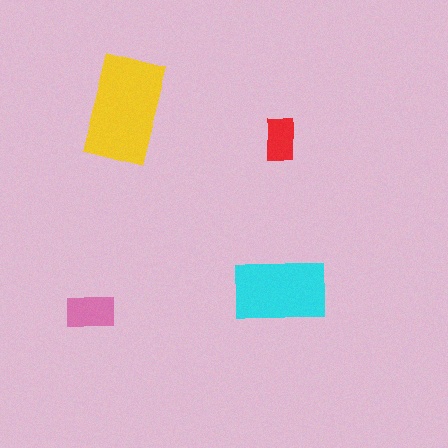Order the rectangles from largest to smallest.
the yellow one, the cyan one, the pink one, the red one.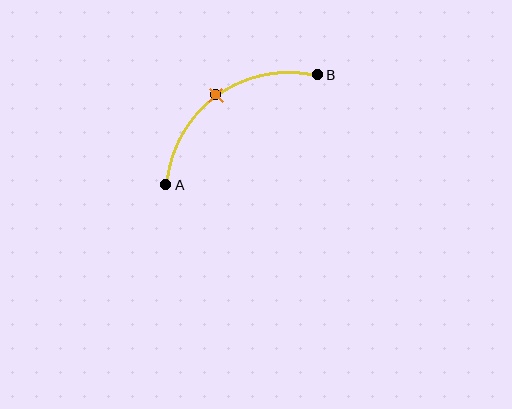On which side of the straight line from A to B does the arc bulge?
The arc bulges above and to the left of the straight line connecting A and B.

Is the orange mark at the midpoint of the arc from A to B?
Yes. The orange mark lies on the arc at equal arc-length from both A and B — it is the arc midpoint.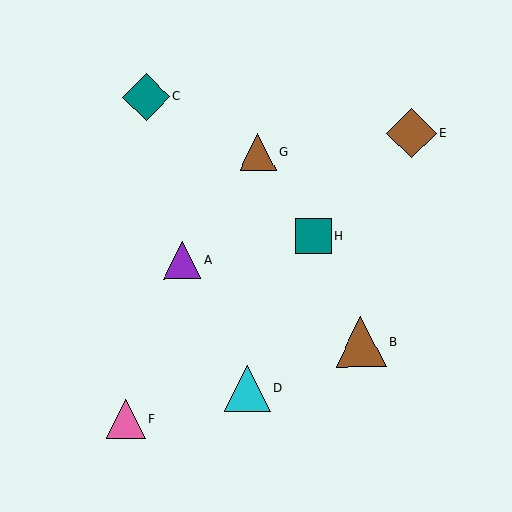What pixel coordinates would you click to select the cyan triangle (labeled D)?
Click at (247, 388) to select the cyan triangle D.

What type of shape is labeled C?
Shape C is a teal diamond.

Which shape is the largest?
The brown triangle (labeled B) is the largest.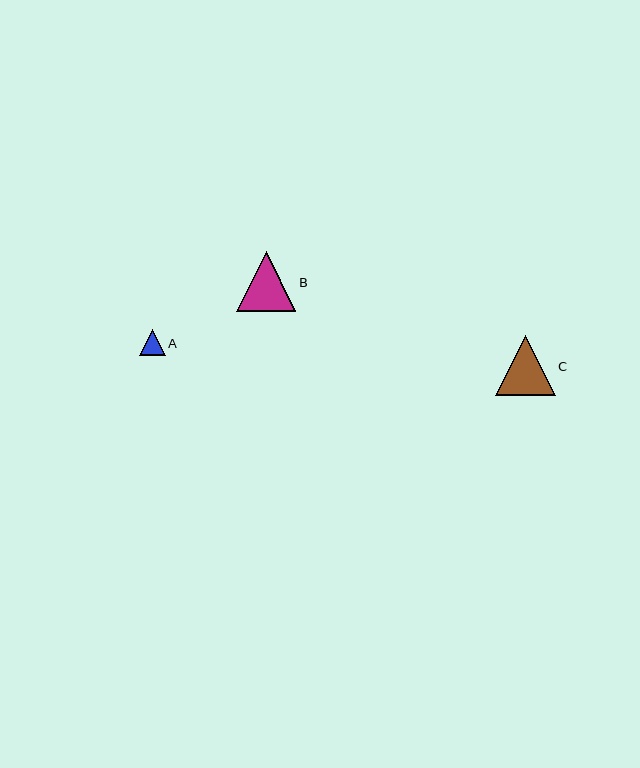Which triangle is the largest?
Triangle C is the largest with a size of approximately 60 pixels.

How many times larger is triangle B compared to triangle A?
Triangle B is approximately 2.3 times the size of triangle A.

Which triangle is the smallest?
Triangle A is the smallest with a size of approximately 26 pixels.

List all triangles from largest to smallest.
From largest to smallest: C, B, A.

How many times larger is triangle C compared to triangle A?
Triangle C is approximately 2.3 times the size of triangle A.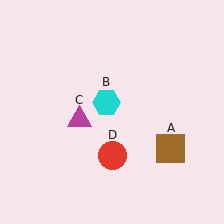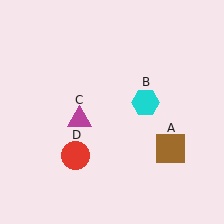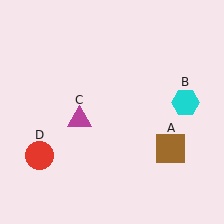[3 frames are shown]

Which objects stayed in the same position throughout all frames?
Brown square (object A) and magenta triangle (object C) remained stationary.